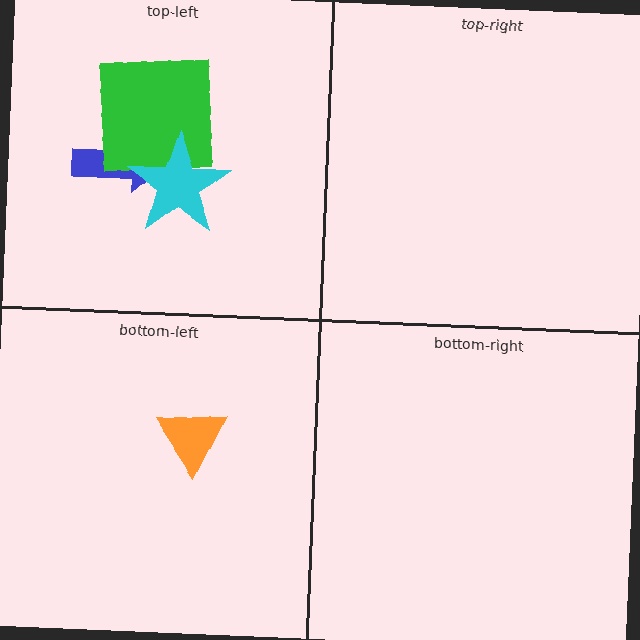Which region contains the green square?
The top-left region.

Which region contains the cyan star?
The top-left region.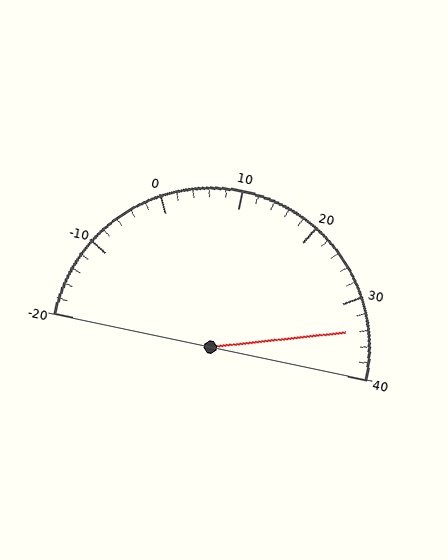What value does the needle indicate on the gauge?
The needle indicates approximately 34.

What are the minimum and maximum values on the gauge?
The gauge ranges from -20 to 40.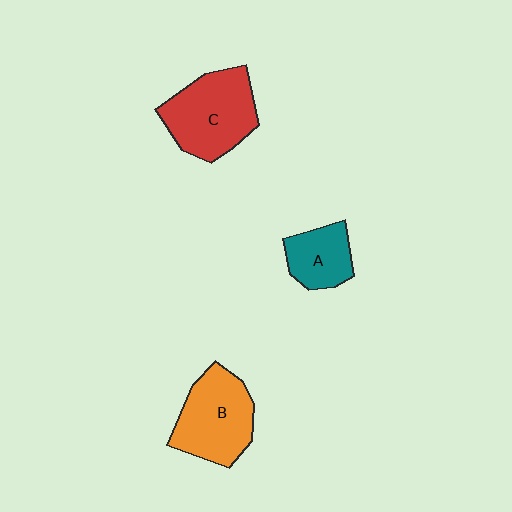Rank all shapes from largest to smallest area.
From largest to smallest: C (red), B (orange), A (teal).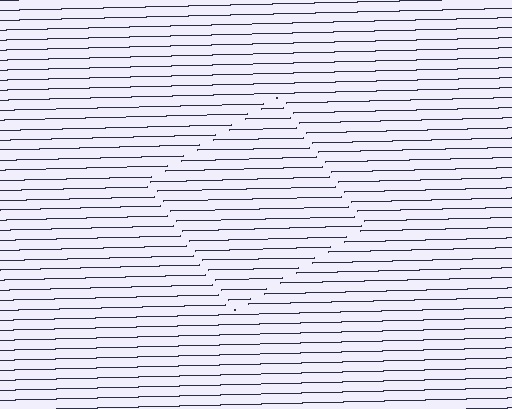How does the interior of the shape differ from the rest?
The interior of the shape contains the same grating, shifted by half a period — the contour is defined by the phase discontinuity where line-ends from the inner and outer gratings abut.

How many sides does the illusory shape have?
4 sides — the line-ends trace a square.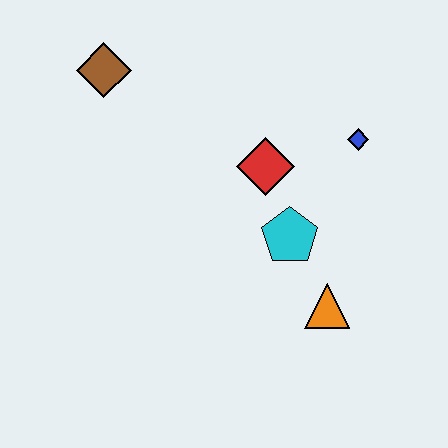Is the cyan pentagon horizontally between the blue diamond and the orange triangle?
No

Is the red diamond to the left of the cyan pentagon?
Yes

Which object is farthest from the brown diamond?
The orange triangle is farthest from the brown diamond.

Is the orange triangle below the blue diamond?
Yes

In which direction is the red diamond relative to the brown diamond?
The red diamond is to the right of the brown diamond.